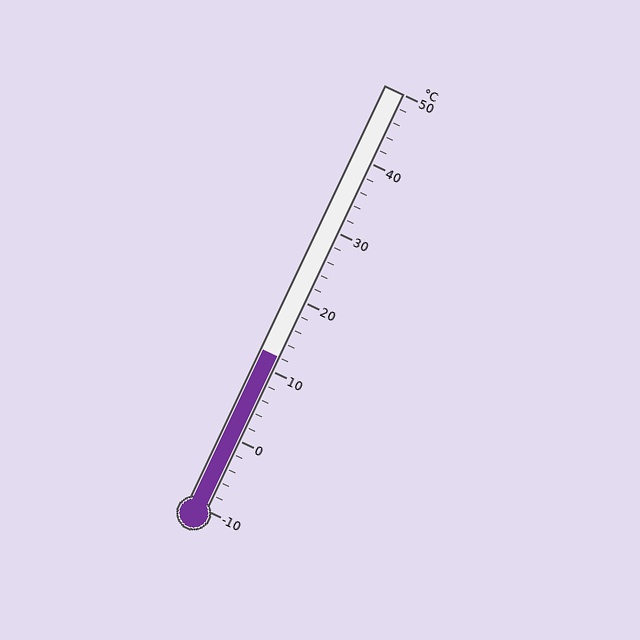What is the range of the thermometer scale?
The thermometer scale ranges from -10°C to 50°C.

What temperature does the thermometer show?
The thermometer shows approximately 12°C.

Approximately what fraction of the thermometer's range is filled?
The thermometer is filled to approximately 35% of its range.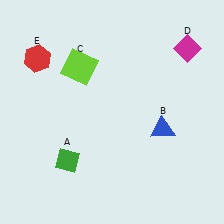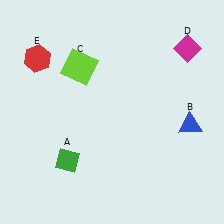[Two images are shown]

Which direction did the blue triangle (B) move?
The blue triangle (B) moved right.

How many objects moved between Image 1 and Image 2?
1 object moved between the two images.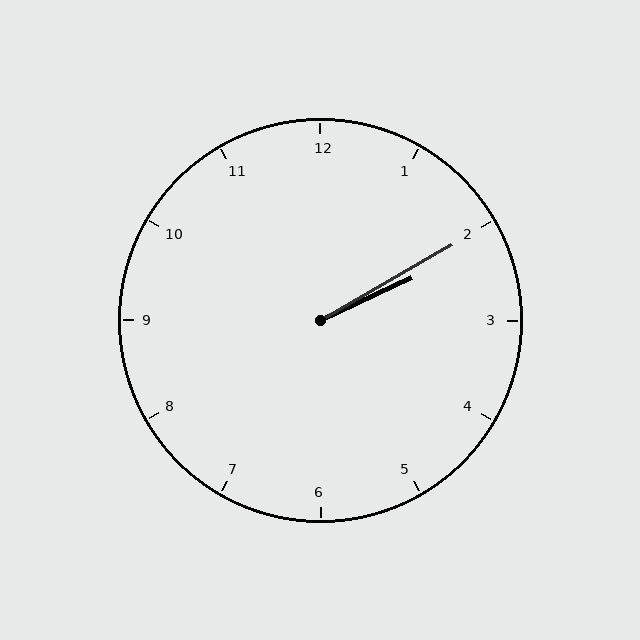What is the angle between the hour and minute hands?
Approximately 5 degrees.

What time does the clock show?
2:10.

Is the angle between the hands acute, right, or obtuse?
It is acute.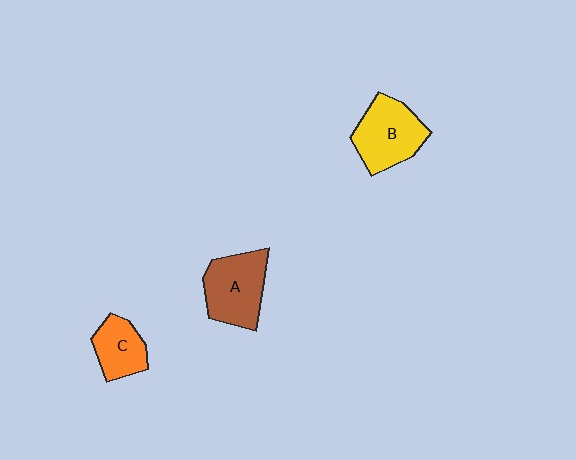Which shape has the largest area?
Shape B (yellow).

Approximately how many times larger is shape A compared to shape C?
Approximately 1.5 times.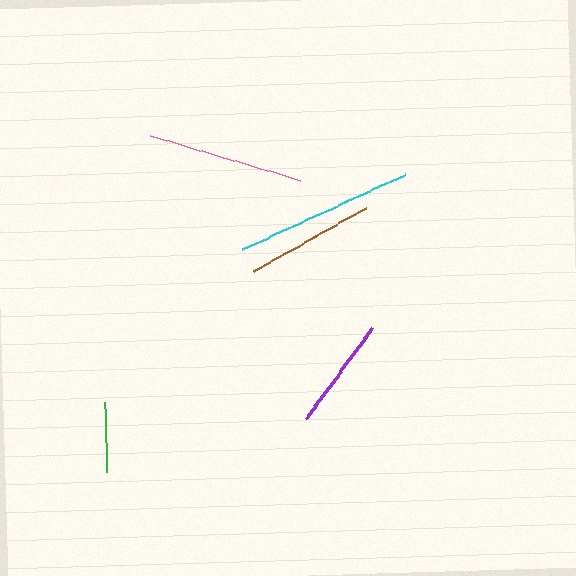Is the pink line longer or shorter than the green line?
The pink line is longer than the green line.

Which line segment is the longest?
The cyan line is the longest at approximately 179 pixels.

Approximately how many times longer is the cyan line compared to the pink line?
The cyan line is approximately 1.1 times the length of the pink line.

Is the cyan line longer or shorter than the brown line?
The cyan line is longer than the brown line.